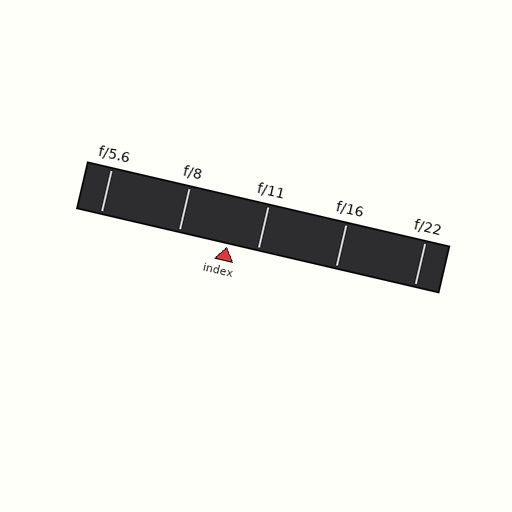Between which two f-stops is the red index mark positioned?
The index mark is between f/8 and f/11.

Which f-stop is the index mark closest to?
The index mark is closest to f/11.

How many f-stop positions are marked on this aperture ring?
There are 5 f-stop positions marked.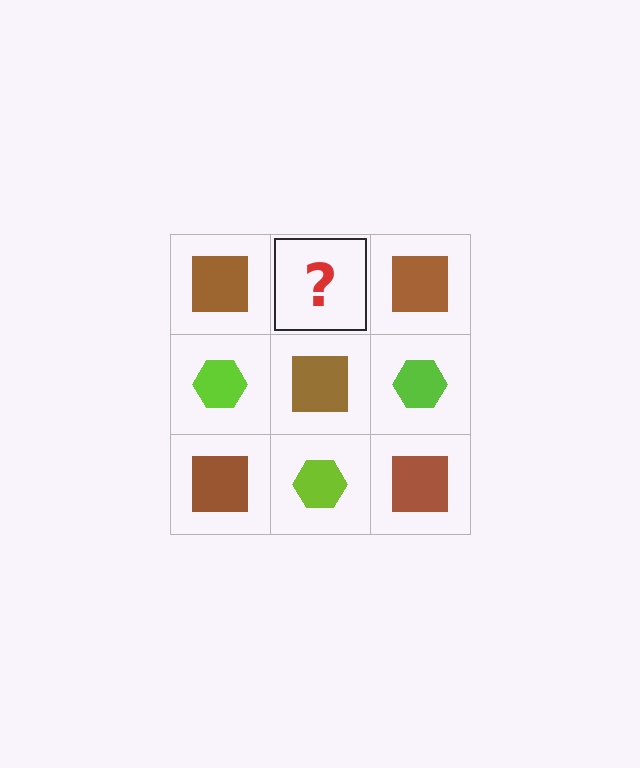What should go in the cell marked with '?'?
The missing cell should contain a lime hexagon.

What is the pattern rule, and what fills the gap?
The rule is that it alternates brown square and lime hexagon in a checkerboard pattern. The gap should be filled with a lime hexagon.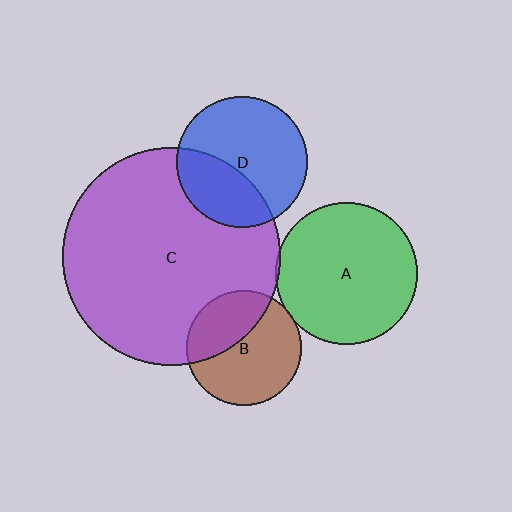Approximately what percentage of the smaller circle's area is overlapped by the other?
Approximately 35%.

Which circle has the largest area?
Circle C (purple).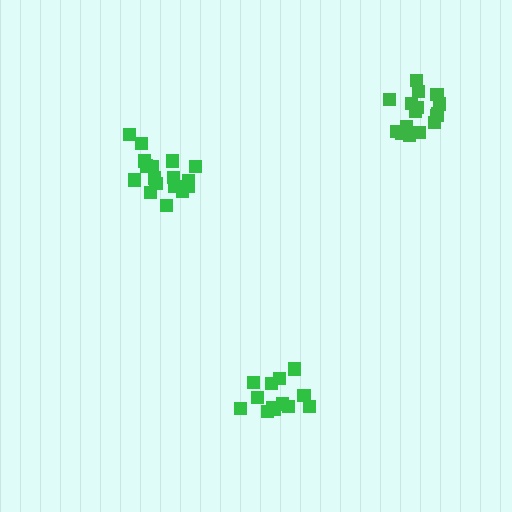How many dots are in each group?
Group 1: 13 dots, Group 2: 17 dots, Group 3: 16 dots (46 total).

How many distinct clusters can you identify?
There are 3 distinct clusters.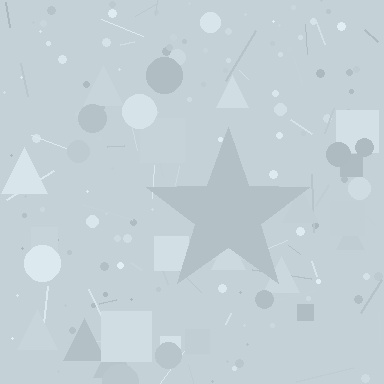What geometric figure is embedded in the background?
A star is embedded in the background.